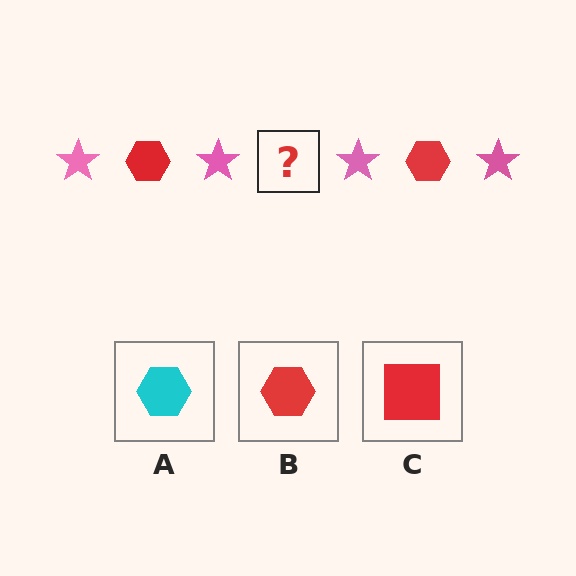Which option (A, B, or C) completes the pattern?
B.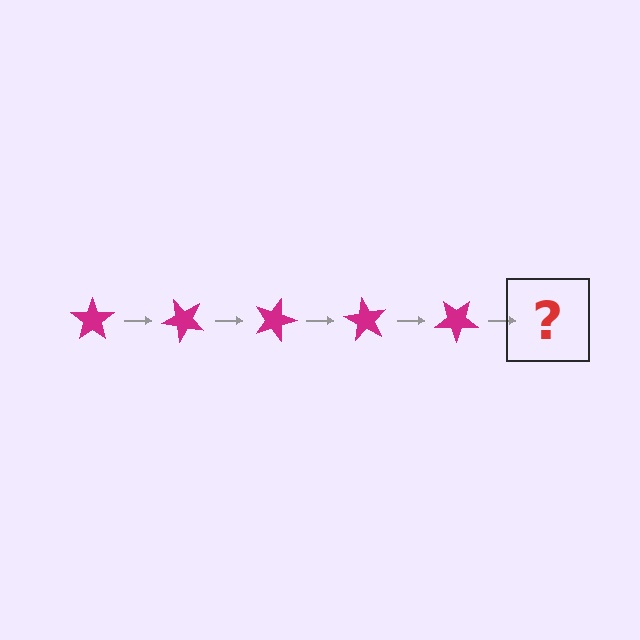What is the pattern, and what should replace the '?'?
The pattern is that the star rotates 45 degrees each step. The '?' should be a magenta star rotated 225 degrees.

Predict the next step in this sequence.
The next step is a magenta star rotated 225 degrees.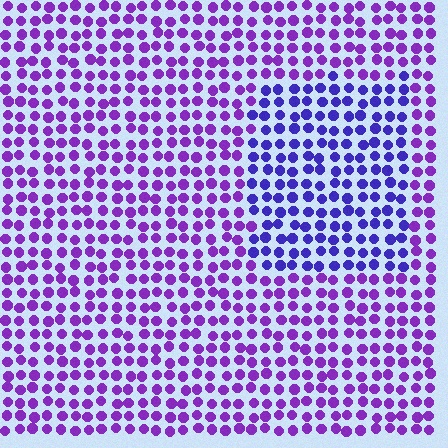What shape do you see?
I see a rectangle.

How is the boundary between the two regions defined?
The boundary is defined purely by a slight shift in hue (about 31 degrees). Spacing, size, and orientation are identical on both sides.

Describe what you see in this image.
The image is filled with small purple elements in a uniform arrangement. A rectangle-shaped region is visible where the elements are tinted to a slightly different hue, forming a subtle color boundary.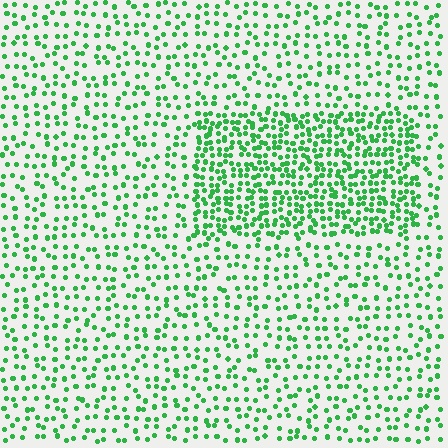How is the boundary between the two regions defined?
The boundary is defined by a change in element density (approximately 2.1x ratio). All elements are the same color, size, and shape.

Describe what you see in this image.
The image contains small green elements arranged at two different densities. A rectangle-shaped region is visible where the elements are more densely packed than the surrounding area.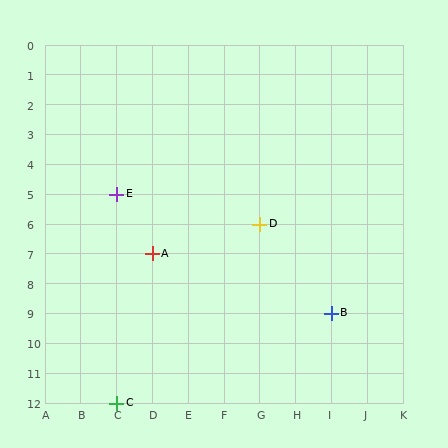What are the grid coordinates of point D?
Point D is at grid coordinates (G, 6).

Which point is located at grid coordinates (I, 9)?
Point B is at (I, 9).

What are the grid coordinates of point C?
Point C is at grid coordinates (C, 12).